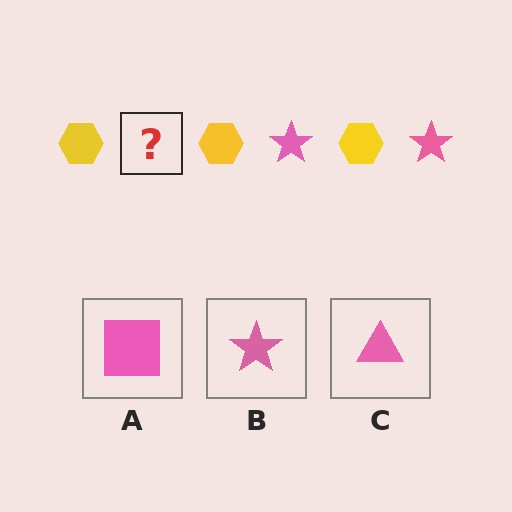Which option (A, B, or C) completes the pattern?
B.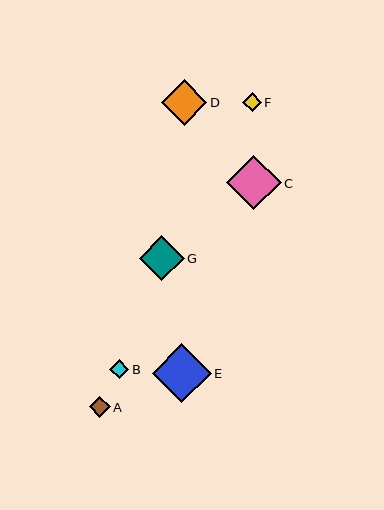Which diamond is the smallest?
Diamond F is the smallest with a size of approximately 19 pixels.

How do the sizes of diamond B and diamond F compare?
Diamond B and diamond F are approximately the same size.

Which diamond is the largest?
Diamond E is the largest with a size of approximately 59 pixels.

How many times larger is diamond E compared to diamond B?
Diamond E is approximately 3.1 times the size of diamond B.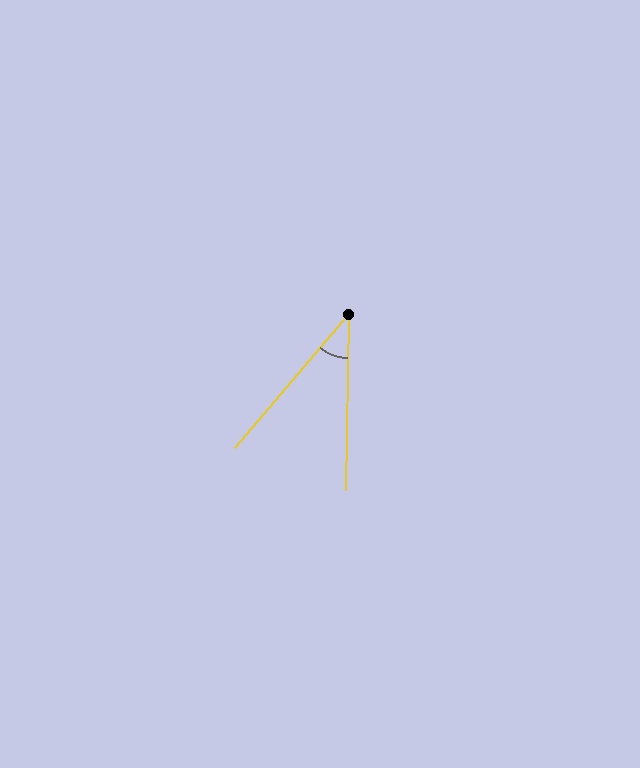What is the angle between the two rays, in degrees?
Approximately 39 degrees.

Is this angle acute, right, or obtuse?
It is acute.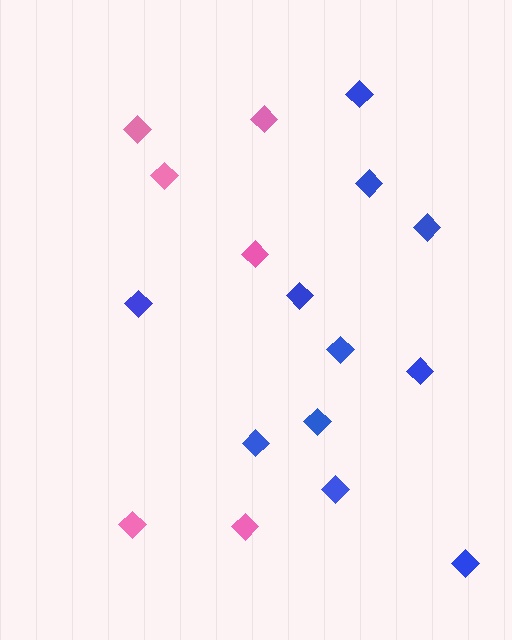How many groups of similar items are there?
There are 2 groups: one group of blue diamonds (11) and one group of pink diamonds (6).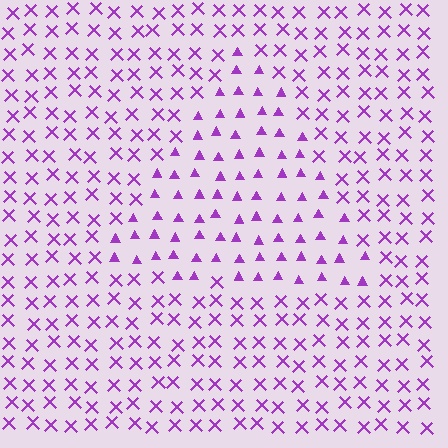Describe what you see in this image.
The image is filled with small purple elements arranged in a uniform grid. A triangle-shaped region contains triangles, while the surrounding area contains X marks. The boundary is defined purely by the change in element shape.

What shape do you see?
I see a triangle.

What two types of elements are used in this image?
The image uses triangles inside the triangle region and X marks outside it.